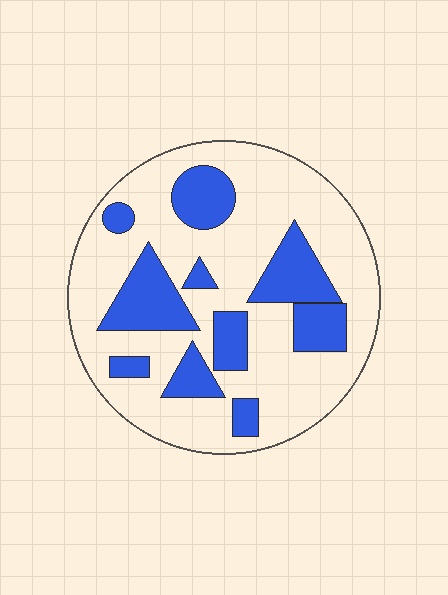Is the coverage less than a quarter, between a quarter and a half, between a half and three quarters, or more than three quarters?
Between a quarter and a half.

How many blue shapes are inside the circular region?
10.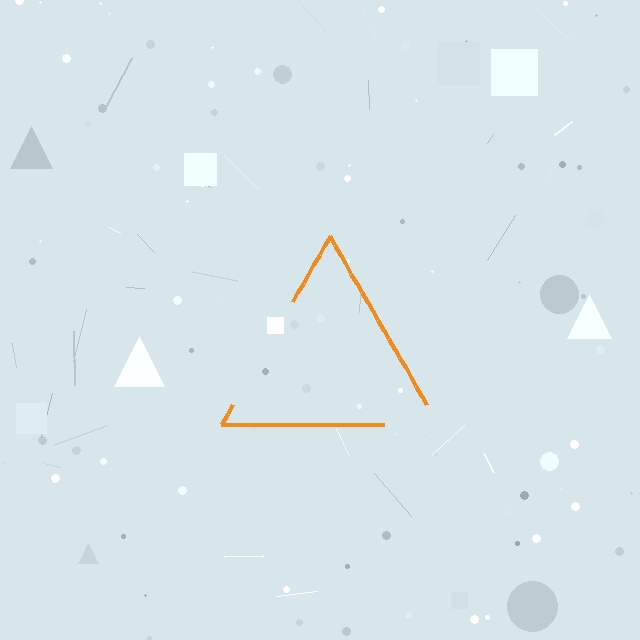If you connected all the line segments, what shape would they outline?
They would outline a triangle.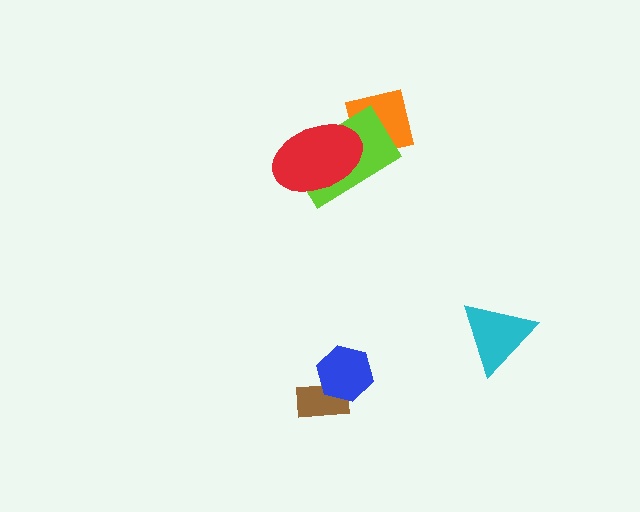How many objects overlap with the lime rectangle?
2 objects overlap with the lime rectangle.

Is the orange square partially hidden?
Yes, it is partially covered by another shape.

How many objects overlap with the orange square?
2 objects overlap with the orange square.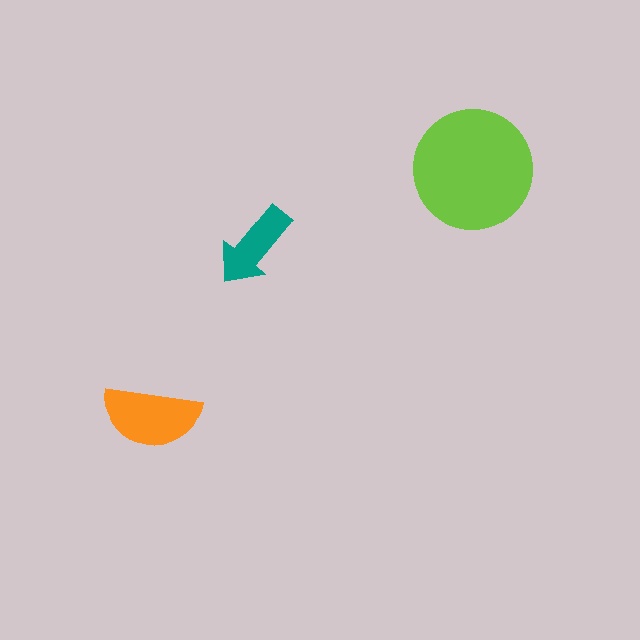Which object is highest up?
The lime circle is topmost.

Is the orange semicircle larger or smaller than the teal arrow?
Larger.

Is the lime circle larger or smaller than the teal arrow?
Larger.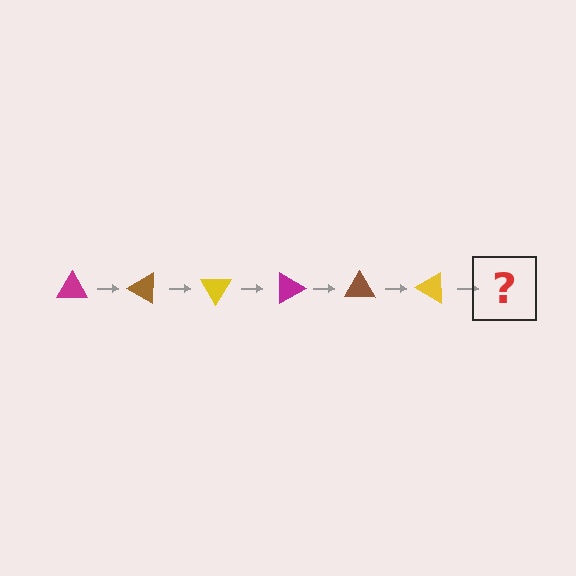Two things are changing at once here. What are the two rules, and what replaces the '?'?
The two rules are that it rotates 30 degrees each step and the color cycles through magenta, brown, and yellow. The '?' should be a magenta triangle, rotated 180 degrees from the start.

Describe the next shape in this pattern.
It should be a magenta triangle, rotated 180 degrees from the start.